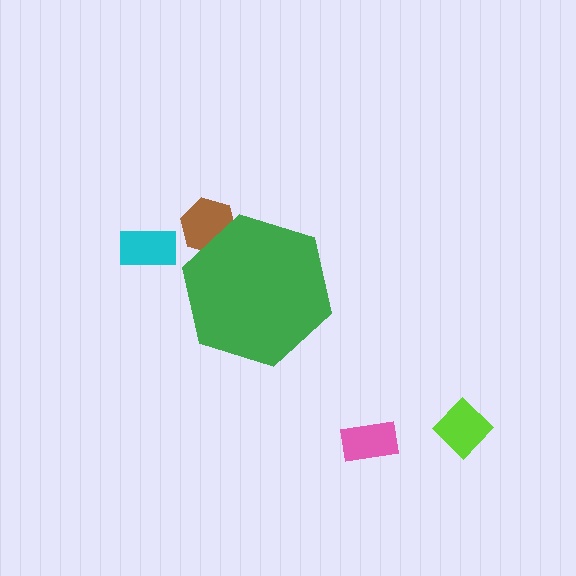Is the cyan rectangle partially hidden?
No, the cyan rectangle is fully visible.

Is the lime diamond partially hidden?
No, the lime diamond is fully visible.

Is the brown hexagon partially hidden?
Yes, the brown hexagon is partially hidden behind the green hexagon.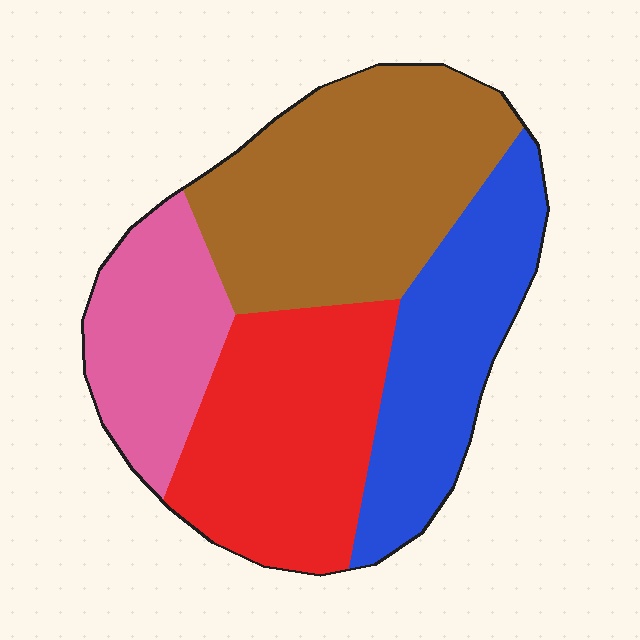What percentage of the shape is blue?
Blue takes up about one quarter (1/4) of the shape.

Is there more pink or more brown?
Brown.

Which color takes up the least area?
Pink, at roughly 15%.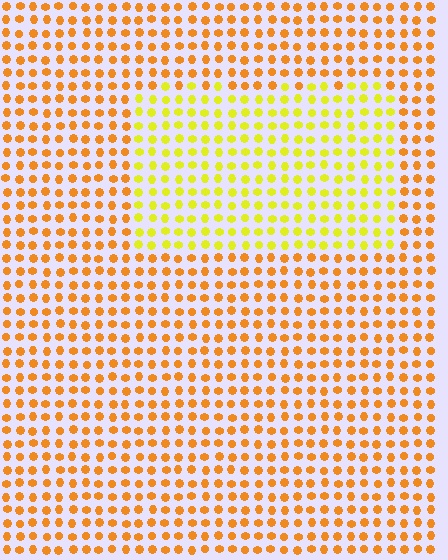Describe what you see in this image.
The image is filled with small orange elements in a uniform arrangement. A rectangle-shaped region is visible where the elements are tinted to a slightly different hue, forming a subtle color boundary.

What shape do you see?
I see a rectangle.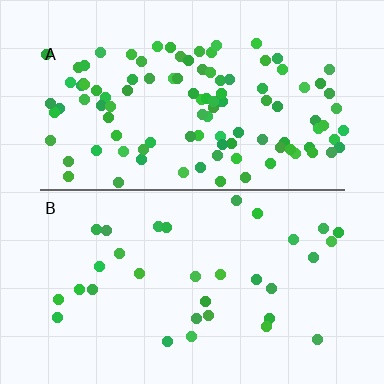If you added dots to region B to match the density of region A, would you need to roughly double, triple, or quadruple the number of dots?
Approximately triple.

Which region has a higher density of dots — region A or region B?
A (the top).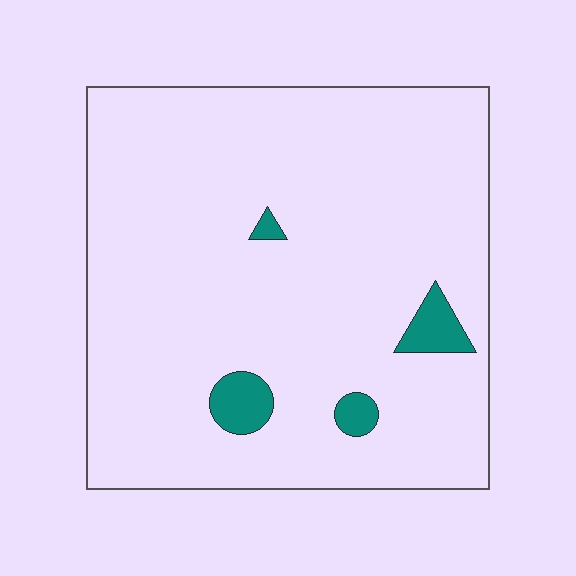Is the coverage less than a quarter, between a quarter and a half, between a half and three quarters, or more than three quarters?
Less than a quarter.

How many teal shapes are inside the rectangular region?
4.